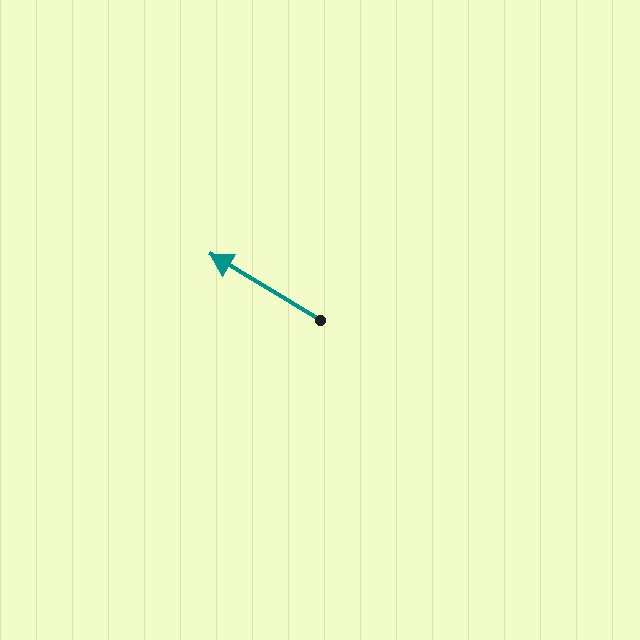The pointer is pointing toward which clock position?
Roughly 10 o'clock.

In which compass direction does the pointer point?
Northwest.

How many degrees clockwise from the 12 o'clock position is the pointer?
Approximately 301 degrees.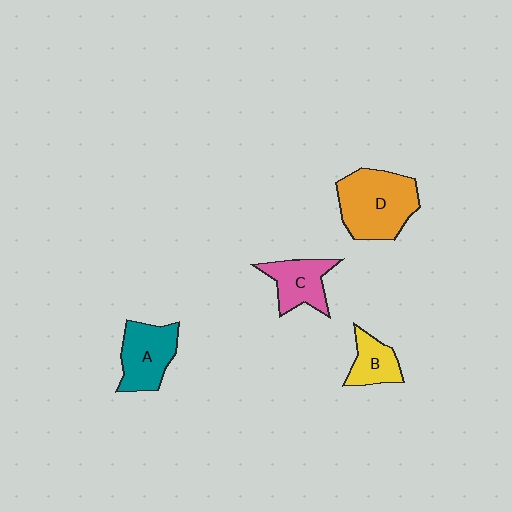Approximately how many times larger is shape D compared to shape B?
Approximately 2.2 times.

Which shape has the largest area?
Shape D (orange).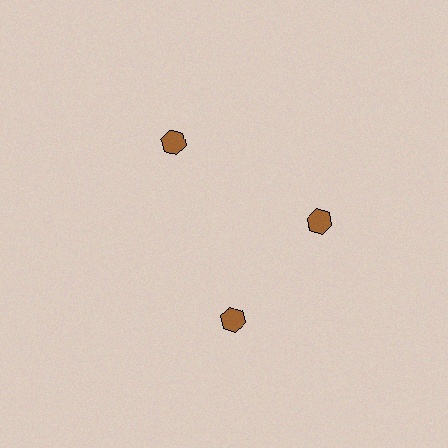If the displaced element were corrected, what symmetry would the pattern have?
It would have 3-fold rotational symmetry — the pattern would map onto itself every 120 degrees.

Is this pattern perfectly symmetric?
No. The 3 brown hexagons are arranged in a ring, but one element near the 7 o'clock position is rotated out of alignment along the ring, breaking the 3-fold rotational symmetry.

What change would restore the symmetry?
The symmetry would be restored by rotating it back into even spacing with its neighbors so that all 3 hexagons sit at equal angles and equal distance from the center.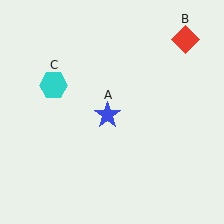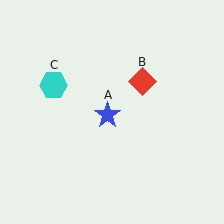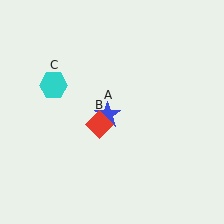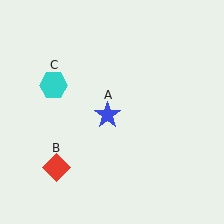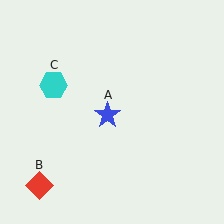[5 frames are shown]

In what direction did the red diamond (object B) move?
The red diamond (object B) moved down and to the left.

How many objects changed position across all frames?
1 object changed position: red diamond (object B).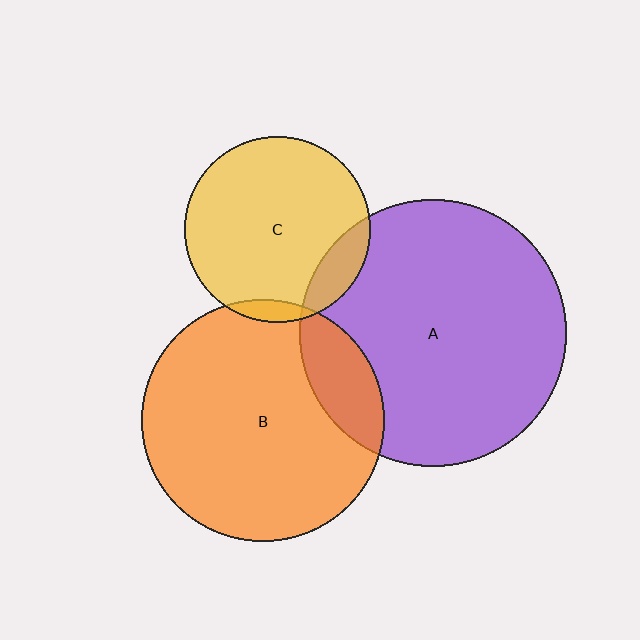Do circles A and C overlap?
Yes.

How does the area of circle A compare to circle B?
Approximately 1.2 times.